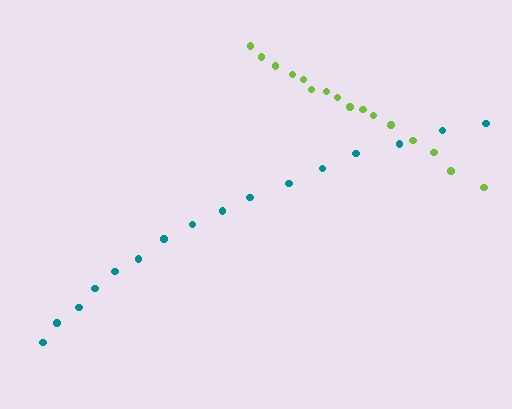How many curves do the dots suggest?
There are 2 distinct paths.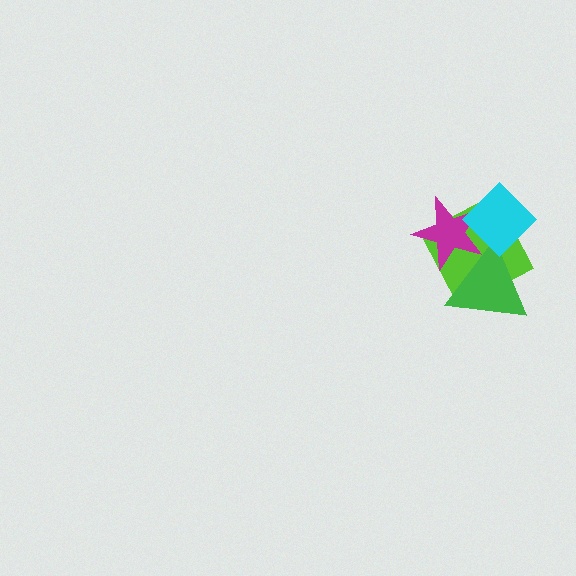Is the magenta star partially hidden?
Yes, it is partially covered by another shape.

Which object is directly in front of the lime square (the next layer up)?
The green triangle is directly in front of the lime square.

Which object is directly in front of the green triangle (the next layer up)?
The magenta star is directly in front of the green triangle.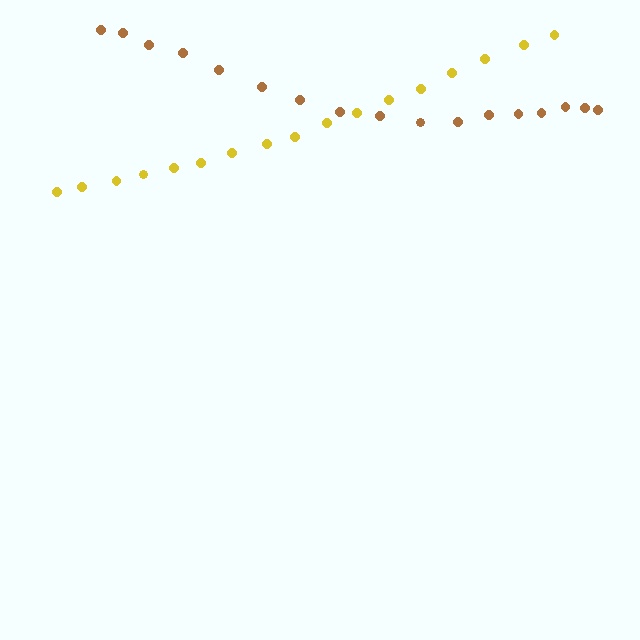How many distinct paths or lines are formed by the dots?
There are 2 distinct paths.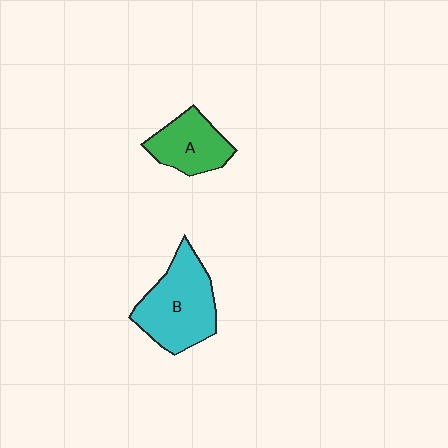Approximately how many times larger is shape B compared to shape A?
Approximately 1.5 times.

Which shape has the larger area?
Shape B (cyan).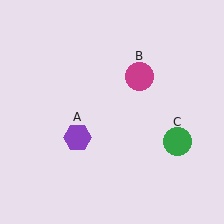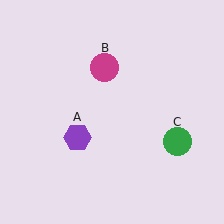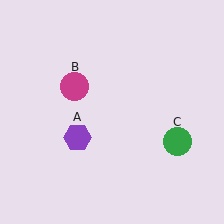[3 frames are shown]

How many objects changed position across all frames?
1 object changed position: magenta circle (object B).